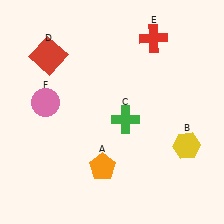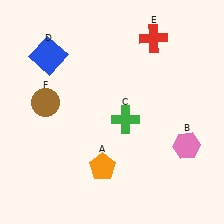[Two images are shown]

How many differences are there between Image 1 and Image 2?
There are 3 differences between the two images.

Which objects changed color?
B changed from yellow to pink. D changed from red to blue. F changed from pink to brown.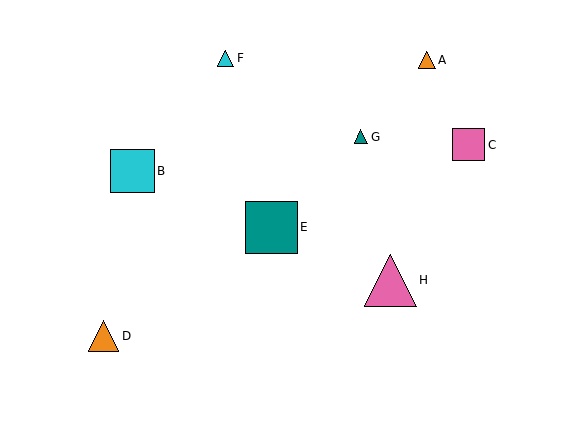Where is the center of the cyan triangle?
The center of the cyan triangle is at (225, 58).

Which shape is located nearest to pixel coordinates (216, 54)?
The cyan triangle (labeled F) at (225, 58) is nearest to that location.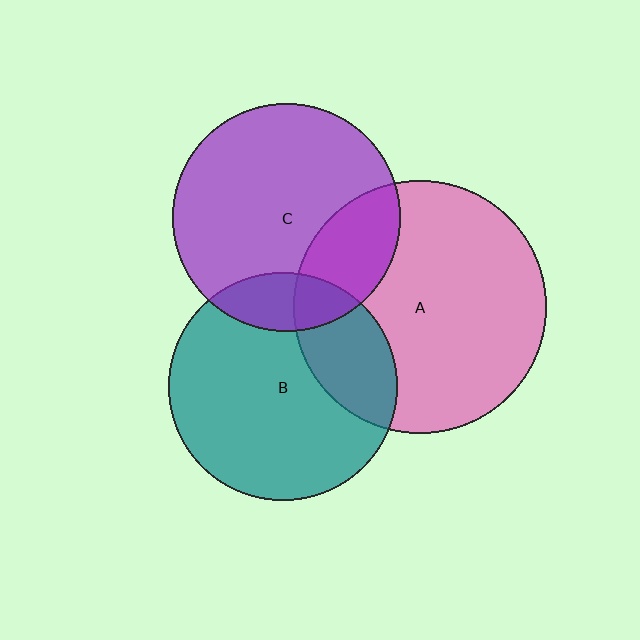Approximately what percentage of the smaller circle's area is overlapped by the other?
Approximately 15%.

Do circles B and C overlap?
Yes.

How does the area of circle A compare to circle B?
Approximately 1.2 times.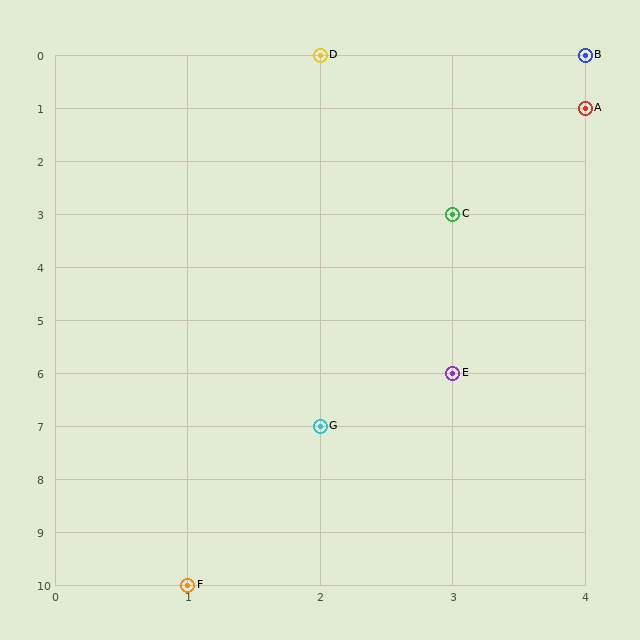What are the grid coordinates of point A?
Point A is at grid coordinates (4, 1).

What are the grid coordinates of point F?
Point F is at grid coordinates (1, 10).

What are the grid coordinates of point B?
Point B is at grid coordinates (4, 0).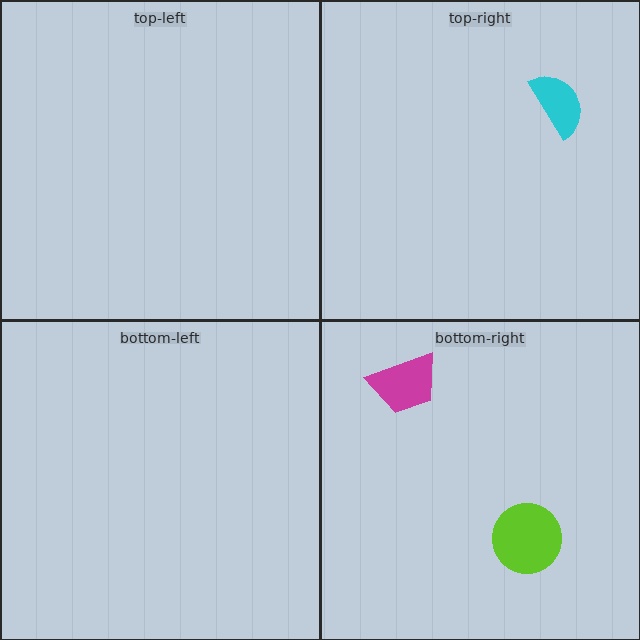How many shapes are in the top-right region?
1.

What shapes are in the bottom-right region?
The lime circle, the magenta trapezoid.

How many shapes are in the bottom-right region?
2.